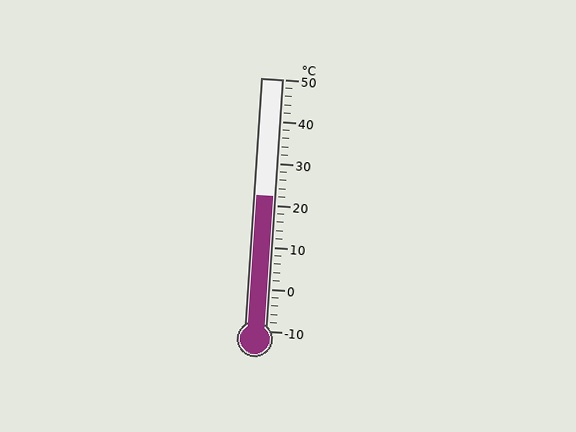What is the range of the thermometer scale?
The thermometer scale ranges from -10°C to 50°C.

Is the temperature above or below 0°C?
The temperature is above 0°C.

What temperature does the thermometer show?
The thermometer shows approximately 22°C.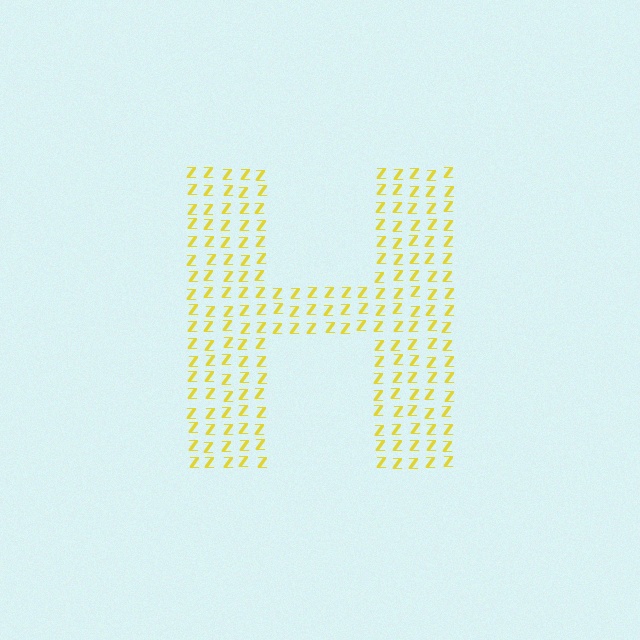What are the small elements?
The small elements are letter Z's.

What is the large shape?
The large shape is the letter H.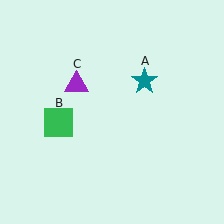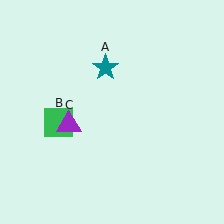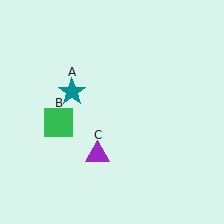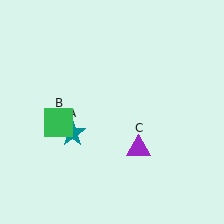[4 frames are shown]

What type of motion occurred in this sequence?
The teal star (object A), purple triangle (object C) rotated counterclockwise around the center of the scene.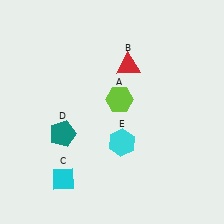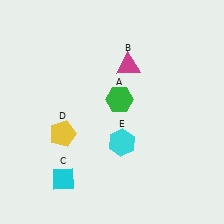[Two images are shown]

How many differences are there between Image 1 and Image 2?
There are 3 differences between the two images.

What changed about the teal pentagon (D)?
In Image 1, D is teal. In Image 2, it changed to yellow.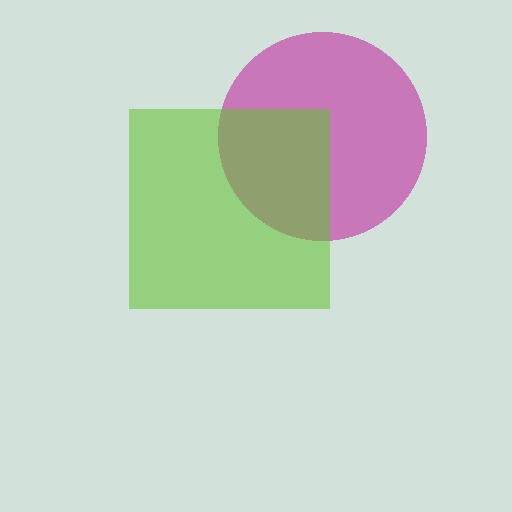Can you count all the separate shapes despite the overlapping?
Yes, there are 2 separate shapes.